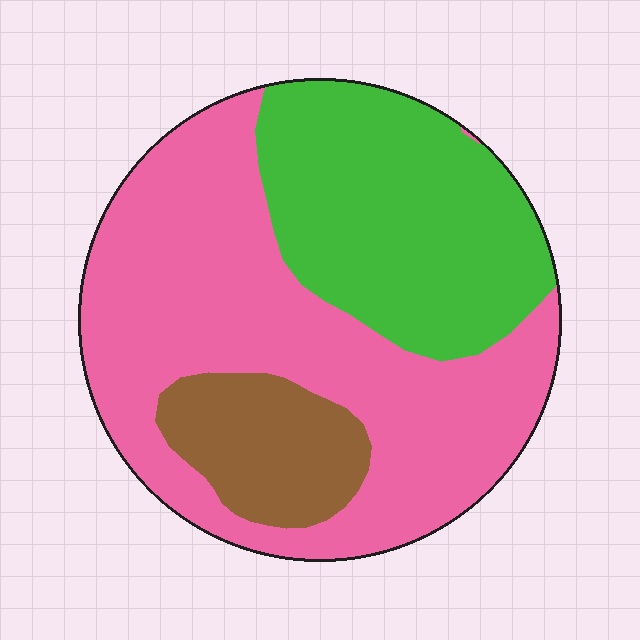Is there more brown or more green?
Green.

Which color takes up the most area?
Pink, at roughly 55%.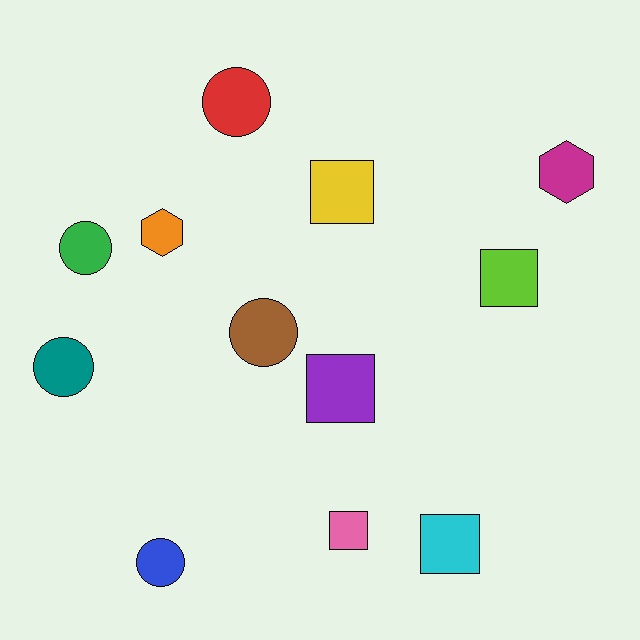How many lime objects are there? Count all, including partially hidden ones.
There is 1 lime object.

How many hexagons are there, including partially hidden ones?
There are 2 hexagons.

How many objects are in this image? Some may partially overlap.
There are 12 objects.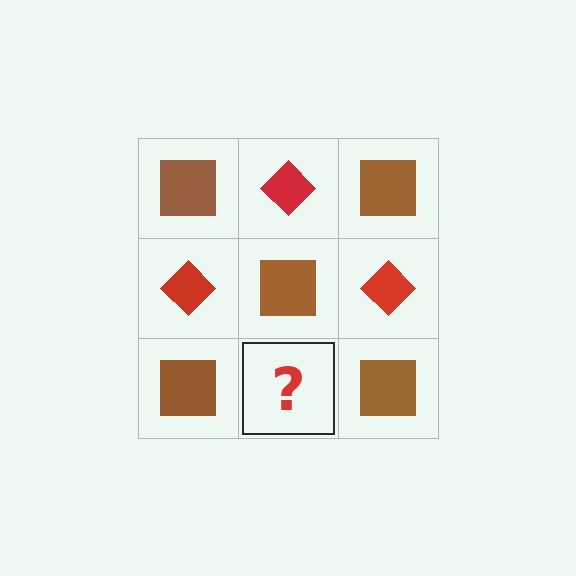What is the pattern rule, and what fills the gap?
The rule is that it alternates brown square and red diamond in a checkerboard pattern. The gap should be filled with a red diamond.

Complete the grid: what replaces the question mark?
The question mark should be replaced with a red diamond.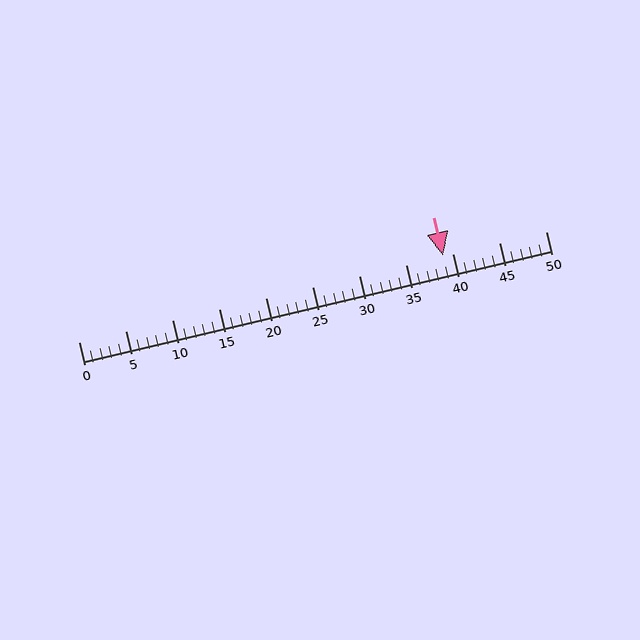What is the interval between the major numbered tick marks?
The major tick marks are spaced 5 units apart.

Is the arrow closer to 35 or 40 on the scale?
The arrow is closer to 40.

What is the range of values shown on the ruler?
The ruler shows values from 0 to 50.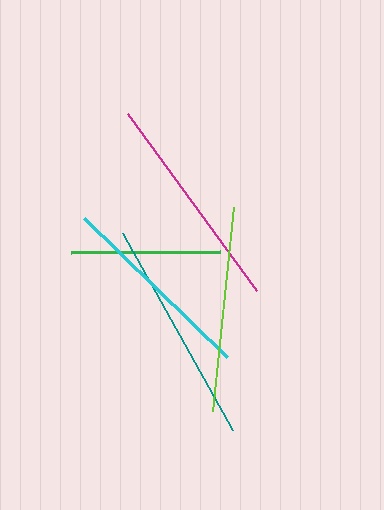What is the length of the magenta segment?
The magenta segment is approximately 219 pixels long.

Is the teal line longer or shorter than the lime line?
The teal line is longer than the lime line.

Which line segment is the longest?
The teal line is the longest at approximately 226 pixels.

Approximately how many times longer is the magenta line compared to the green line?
The magenta line is approximately 1.5 times the length of the green line.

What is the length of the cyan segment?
The cyan segment is approximately 198 pixels long.